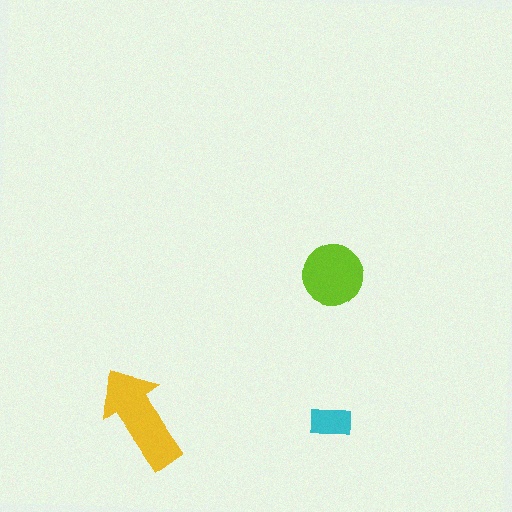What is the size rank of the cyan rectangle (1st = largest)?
3rd.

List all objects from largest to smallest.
The yellow arrow, the lime circle, the cyan rectangle.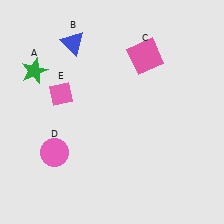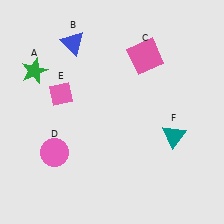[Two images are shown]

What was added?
A teal triangle (F) was added in Image 2.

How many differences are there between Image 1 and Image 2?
There is 1 difference between the two images.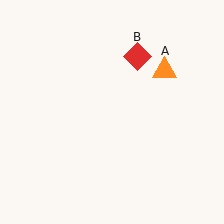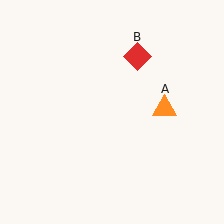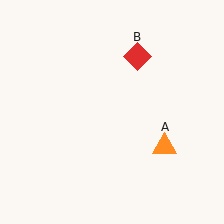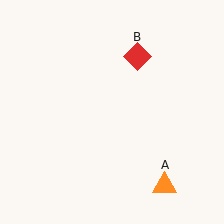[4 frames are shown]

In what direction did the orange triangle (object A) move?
The orange triangle (object A) moved down.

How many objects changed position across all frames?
1 object changed position: orange triangle (object A).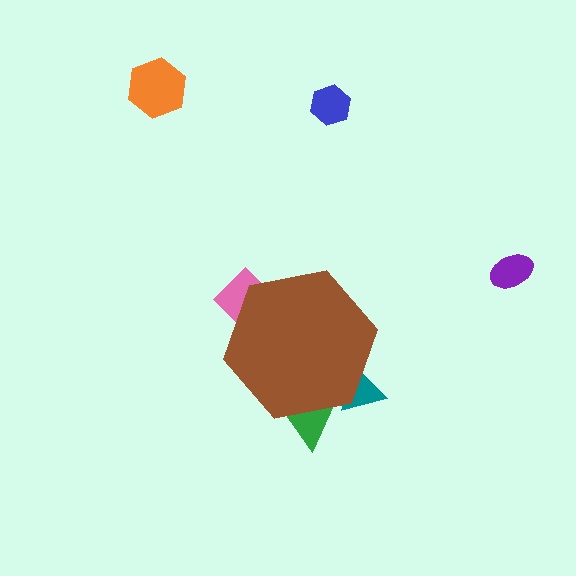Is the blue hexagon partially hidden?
No, the blue hexagon is fully visible.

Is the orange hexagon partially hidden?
No, the orange hexagon is fully visible.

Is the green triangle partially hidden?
Yes, the green triangle is partially hidden behind the brown hexagon.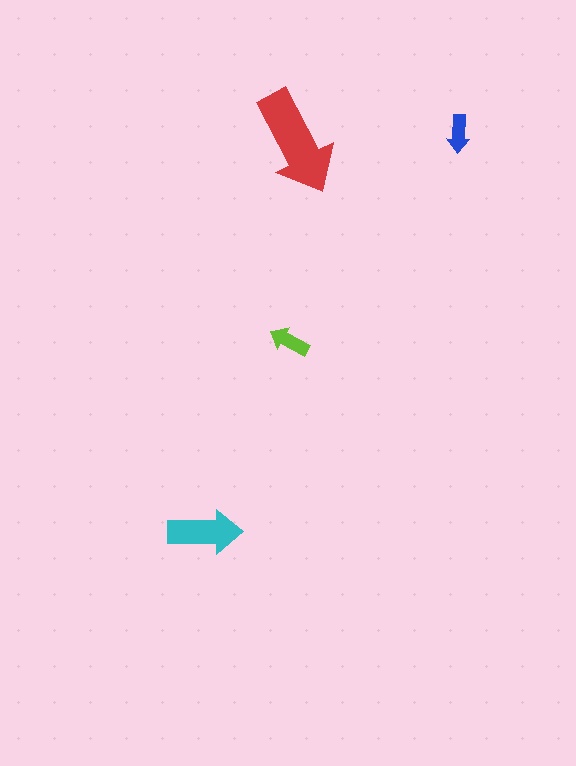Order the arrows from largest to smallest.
the red one, the cyan one, the lime one, the blue one.